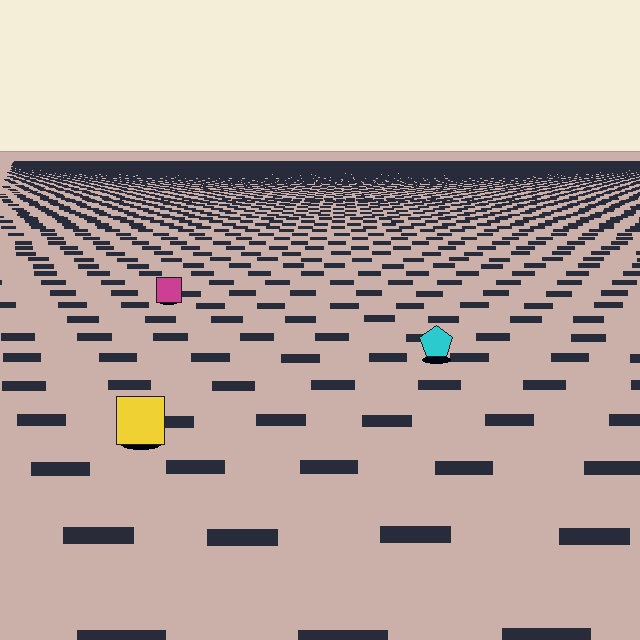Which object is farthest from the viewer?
The magenta square is farthest from the viewer. It appears smaller and the ground texture around it is denser.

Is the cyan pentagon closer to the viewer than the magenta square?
Yes. The cyan pentagon is closer — you can tell from the texture gradient: the ground texture is coarser near it.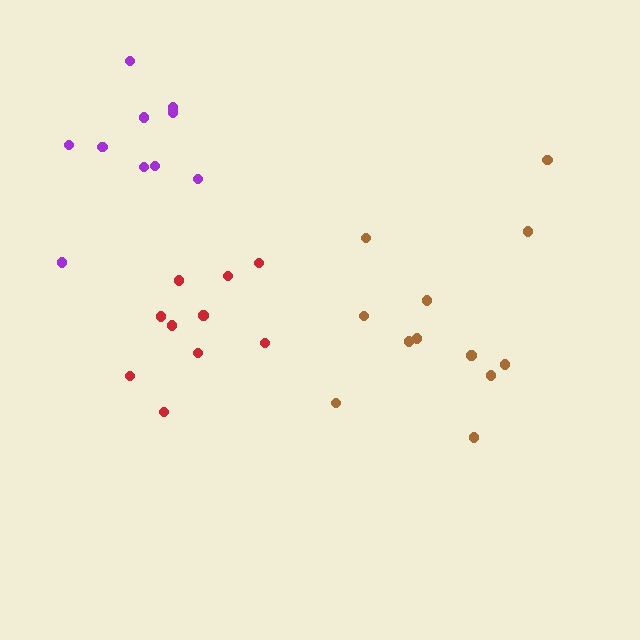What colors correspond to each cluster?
The clusters are colored: brown, red, purple.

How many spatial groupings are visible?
There are 3 spatial groupings.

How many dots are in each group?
Group 1: 12 dots, Group 2: 10 dots, Group 3: 10 dots (32 total).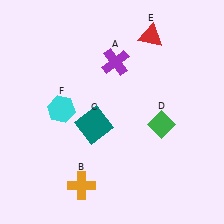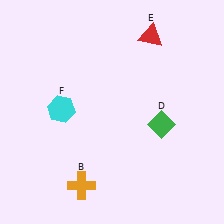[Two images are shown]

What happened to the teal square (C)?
The teal square (C) was removed in Image 2. It was in the bottom-left area of Image 1.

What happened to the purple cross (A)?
The purple cross (A) was removed in Image 2. It was in the top-right area of Image 1.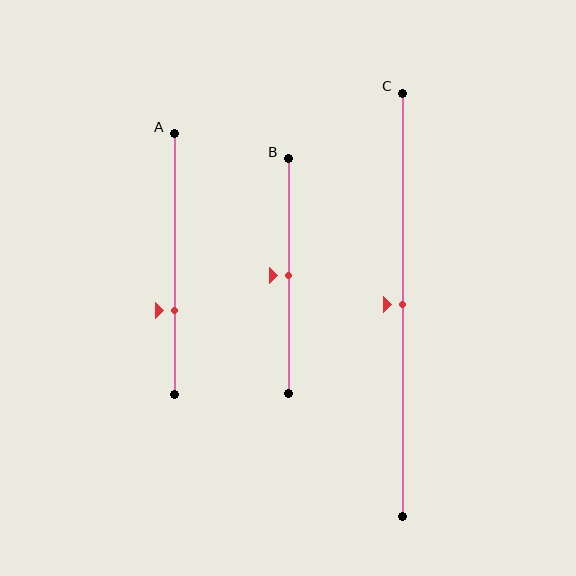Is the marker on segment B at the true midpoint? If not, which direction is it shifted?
Yes, the marker on segment B is at the true midpoint.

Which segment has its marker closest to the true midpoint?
Segment B has its marker closest to the true midpoint.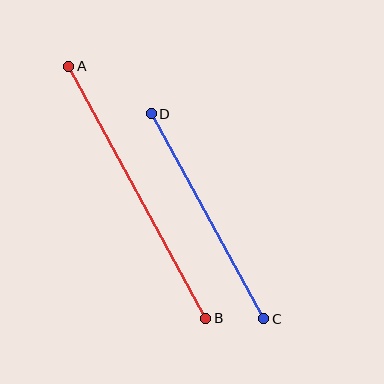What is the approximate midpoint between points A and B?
The midpoint is at approximately (137, 192) pixels.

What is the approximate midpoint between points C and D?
The midpoint is at approximately (207, 216) pixels.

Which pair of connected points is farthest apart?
Points A and B are farthest apart.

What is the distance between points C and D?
The distance is approximately 234 pixels.